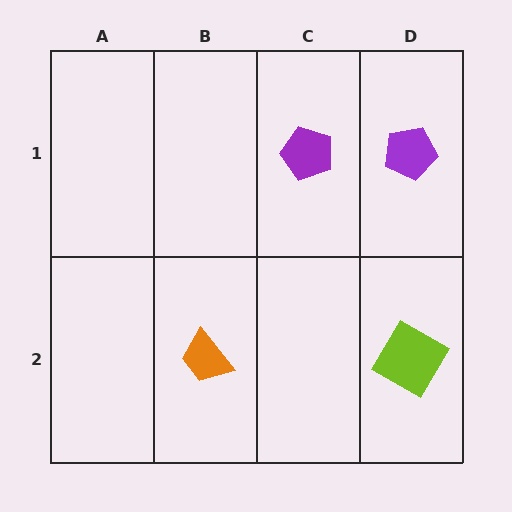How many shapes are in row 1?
2 shapes.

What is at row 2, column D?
A lime diamond.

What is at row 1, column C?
A purple pentagon.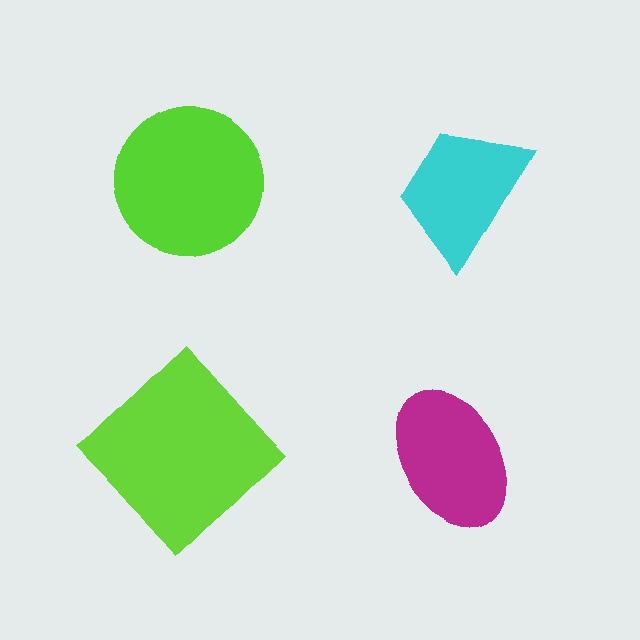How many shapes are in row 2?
2 shapes.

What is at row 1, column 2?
A cyan trapezoid.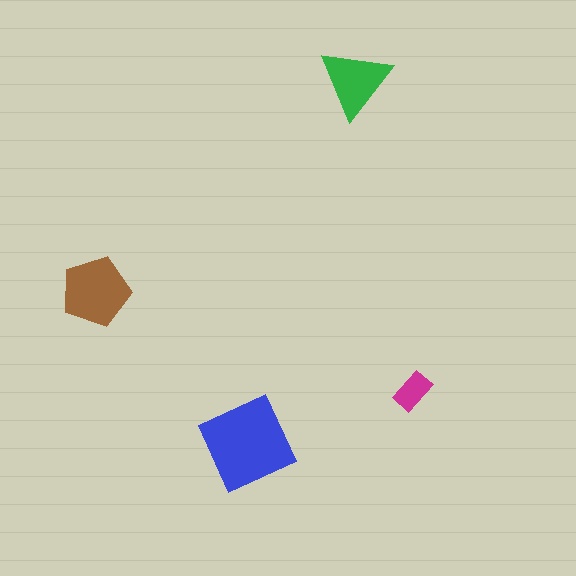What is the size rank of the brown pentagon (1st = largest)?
2nd.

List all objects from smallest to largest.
The magenta rectangle, the green triangle, the brown pentagon, the blue diamond.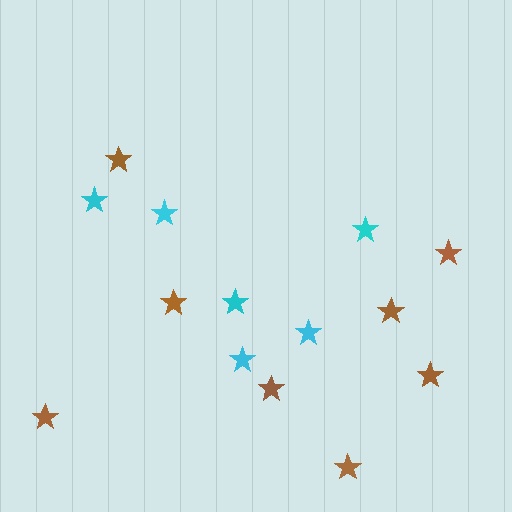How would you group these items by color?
There are 2 groups: one group of cyan stars (6) and one group of brown stars (8).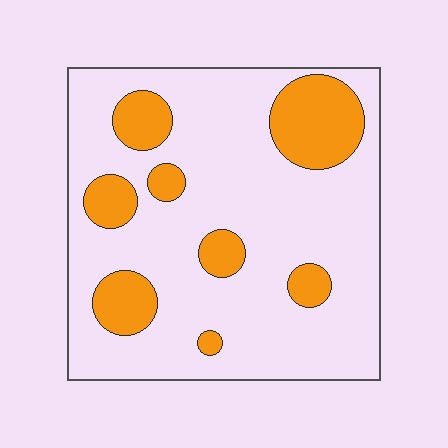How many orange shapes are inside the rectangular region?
8.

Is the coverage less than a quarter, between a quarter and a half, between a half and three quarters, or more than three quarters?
Less than a quarter.